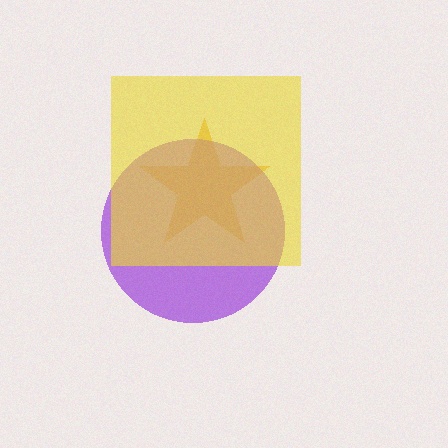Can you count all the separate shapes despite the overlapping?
Yes, there are 3 separate shapes.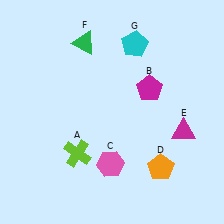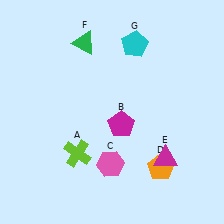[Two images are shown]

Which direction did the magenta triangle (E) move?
The magenta triangle (E) moved down.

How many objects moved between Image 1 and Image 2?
2 objects moved between the two images.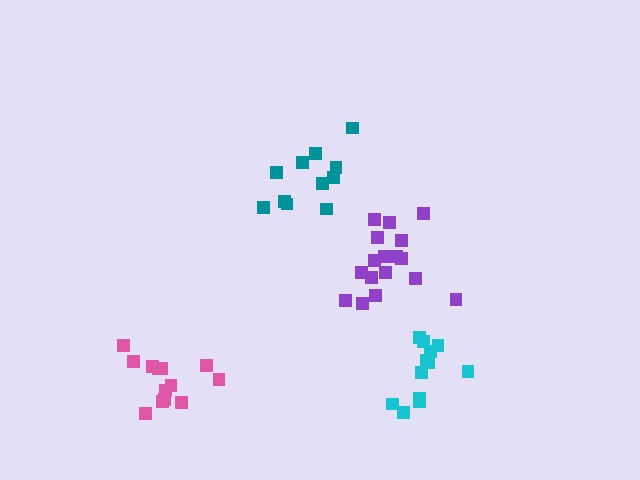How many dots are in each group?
Group 1: 11 dots, Group 2: 17 dots, Group 3: 13 dots, Group 4: 12 dots (53 total).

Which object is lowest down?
The pink cluster is bottommost.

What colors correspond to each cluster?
The clusters are colored: teal, purple, pink, cyan.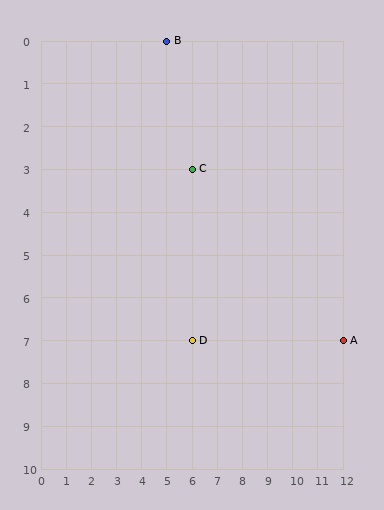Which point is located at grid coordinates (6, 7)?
Point D is at (6, 7).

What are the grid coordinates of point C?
Point C is at grid coordinates (6, 3).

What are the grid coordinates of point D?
Point D is at grid coordinates (6, 7).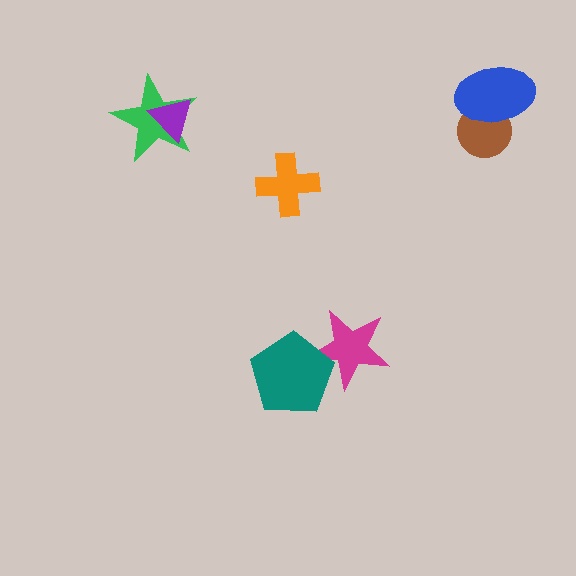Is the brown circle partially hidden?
Yes, it is partially covered by another shape.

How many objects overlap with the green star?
1 object overlaps with the green star.